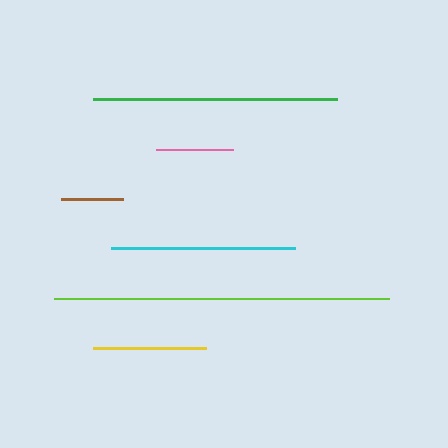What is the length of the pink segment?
The pink segment is approximately 77 pixels long.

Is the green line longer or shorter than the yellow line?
The green line is longer than the yellow line.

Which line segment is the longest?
The lime line is the longest at approximately 335 pixels.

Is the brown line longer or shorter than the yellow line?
The yellow line is longer than the brown line.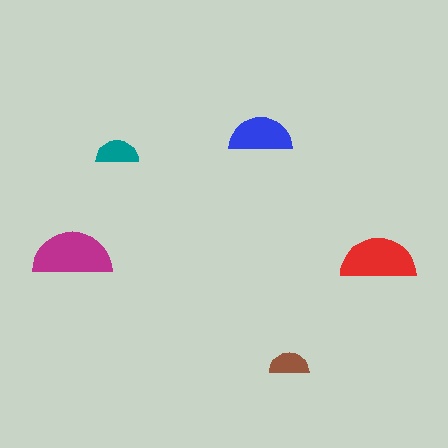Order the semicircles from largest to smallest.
the magenta one, the red one, the blue one, the teal one, the brown one.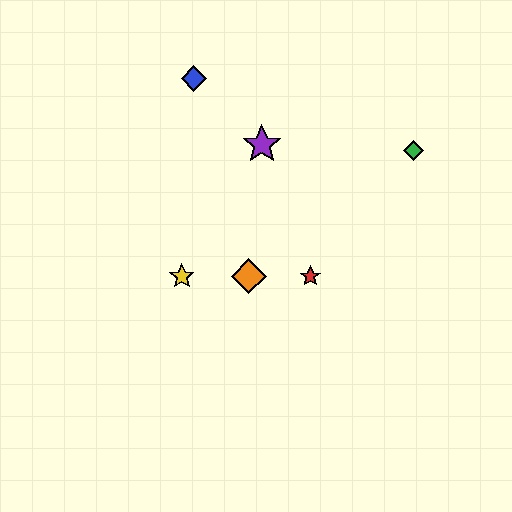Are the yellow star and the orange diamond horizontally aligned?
Yes, both are at y≈276.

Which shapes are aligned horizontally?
The red star, the yellow star, the orange diamond are aligned horizontally.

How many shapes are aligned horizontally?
3 shapes (the red star, the yellow star, the orange diamond) are aligned horizontally.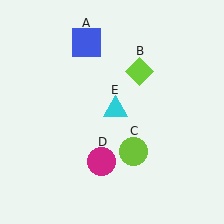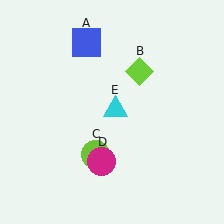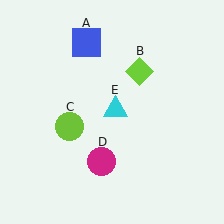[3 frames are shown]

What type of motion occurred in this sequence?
The lime circle (object C) rotated clockwise around the center of the scene.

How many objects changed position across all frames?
1 object changed position: lime circle (object C).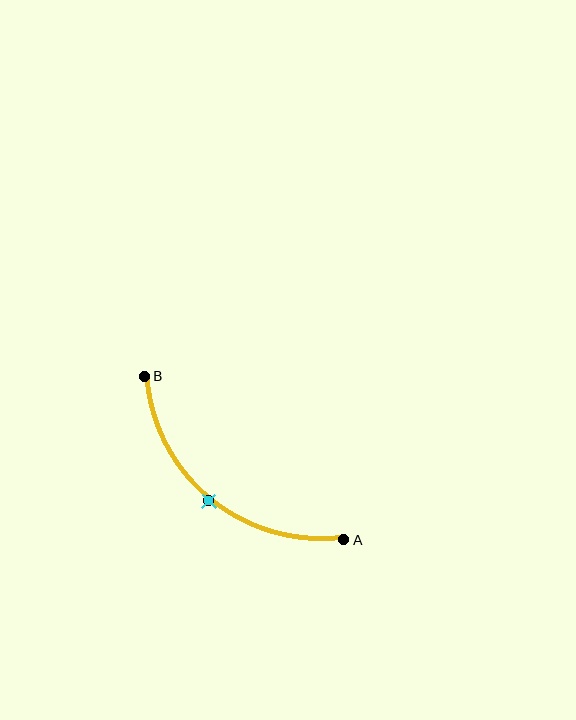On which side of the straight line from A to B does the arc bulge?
The arc bulges below and to the left of the straight line connecting A and B.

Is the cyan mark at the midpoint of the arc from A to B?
Yes. The cyan mark lies on the arc at equal arc-length from both A and B — it is the arc midpoint.